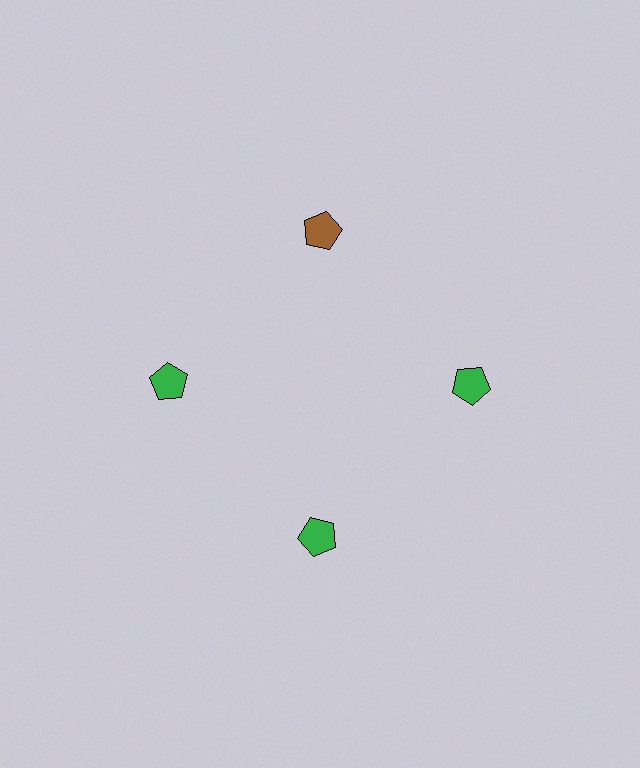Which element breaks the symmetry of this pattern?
The brown pentagon at roughly the 12 o'clock position breaks the symmetry. All other shapes are green pentagons.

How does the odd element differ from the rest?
It has a different color: brown instead of green.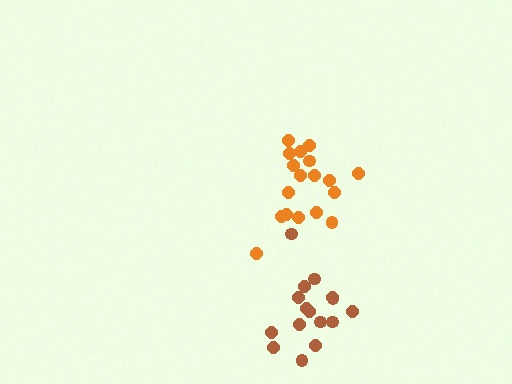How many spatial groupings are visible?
There are 2 spatial groupings.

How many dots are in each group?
Group 1: 18 dots, Group 2: 16 dots (34 total).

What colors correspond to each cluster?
The clusters are colored: orange, brown.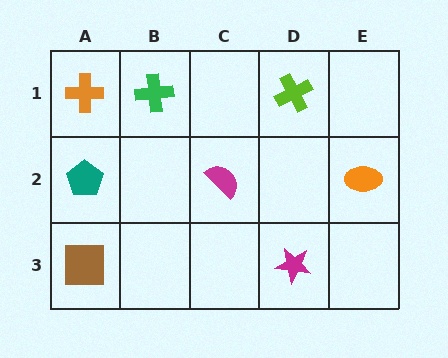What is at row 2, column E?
An orange ellipse.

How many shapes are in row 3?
2 shapes.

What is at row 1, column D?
A lime cross.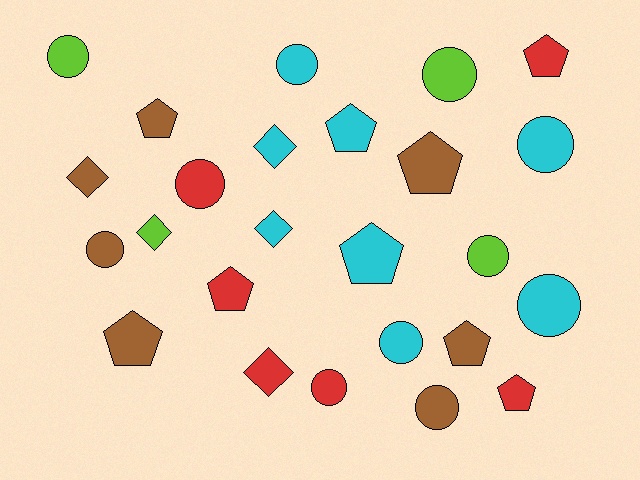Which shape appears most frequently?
Circle, with 11 objects.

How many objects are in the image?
There are 25 objects.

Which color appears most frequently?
Cyan, with 8 objects.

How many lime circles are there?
There are 3 lime circles.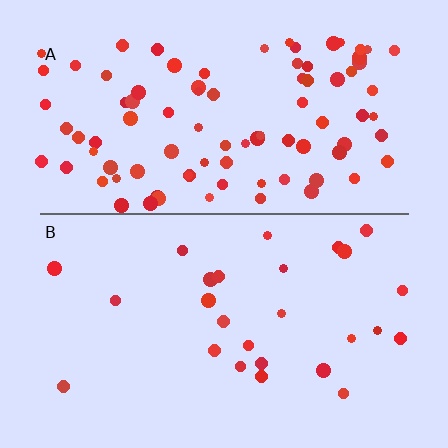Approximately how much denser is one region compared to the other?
Approximately 3.5× — region A over region B.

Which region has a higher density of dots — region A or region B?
A (the top).